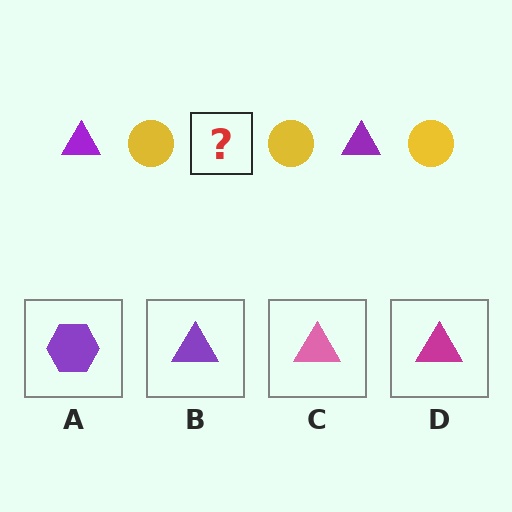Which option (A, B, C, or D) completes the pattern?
B.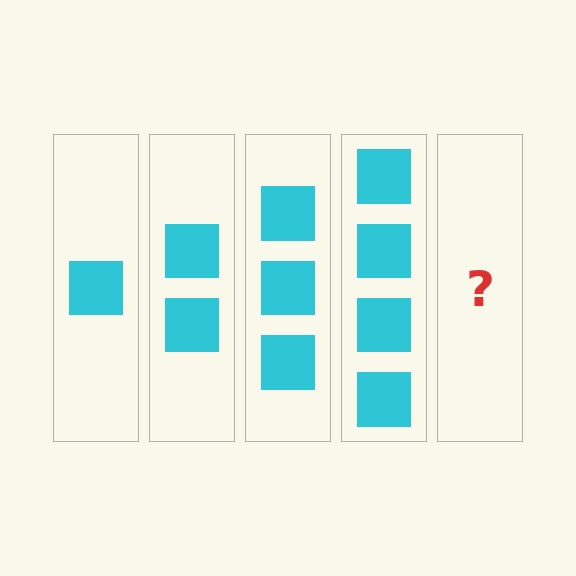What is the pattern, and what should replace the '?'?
The pattern is that each step adds one more square. The '?' should be 5 squares.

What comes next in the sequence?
The next element should be 5 squares.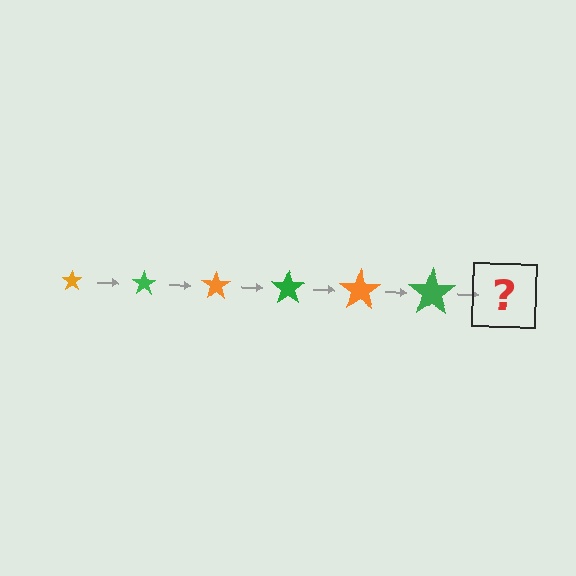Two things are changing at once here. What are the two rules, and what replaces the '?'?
The two rules are that the star grows larger each step and the color cycles through orange and green. The '?' should be an orange star, larger than the previous one.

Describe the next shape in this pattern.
It should be an orange star, larger than the previous one.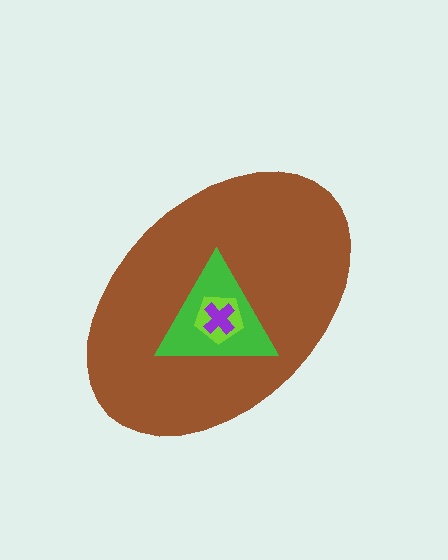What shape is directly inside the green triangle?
The lime pentagon.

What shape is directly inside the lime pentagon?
The purple cross.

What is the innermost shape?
The purple cross.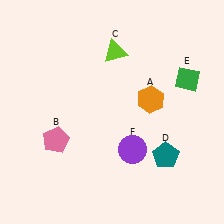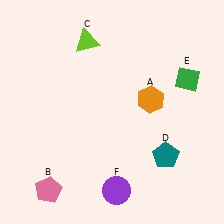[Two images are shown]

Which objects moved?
The objects that moved are: the pink pentagon (B), the lime triangle (C), the purple circle (F).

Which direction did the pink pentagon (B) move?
The pink pentagon (B) moved down.